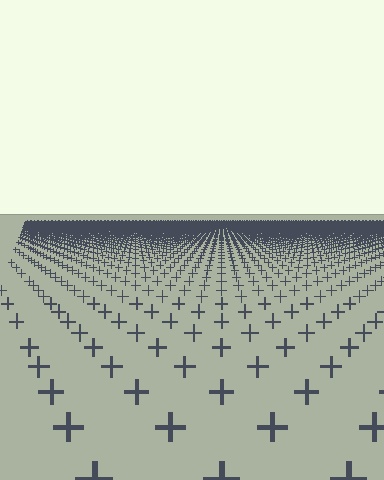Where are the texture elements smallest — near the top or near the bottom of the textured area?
Near the top.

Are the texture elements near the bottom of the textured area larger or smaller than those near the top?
Larger. Near the bottom, elements are closer to the viewer and appear at a bigger on-screen size.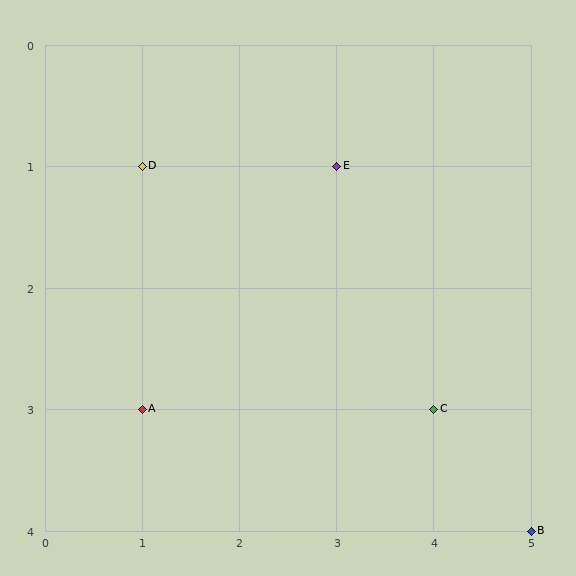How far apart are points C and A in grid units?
Points C and A are 3 columns apart.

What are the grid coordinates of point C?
Point C is at grid coordinates (4, 3).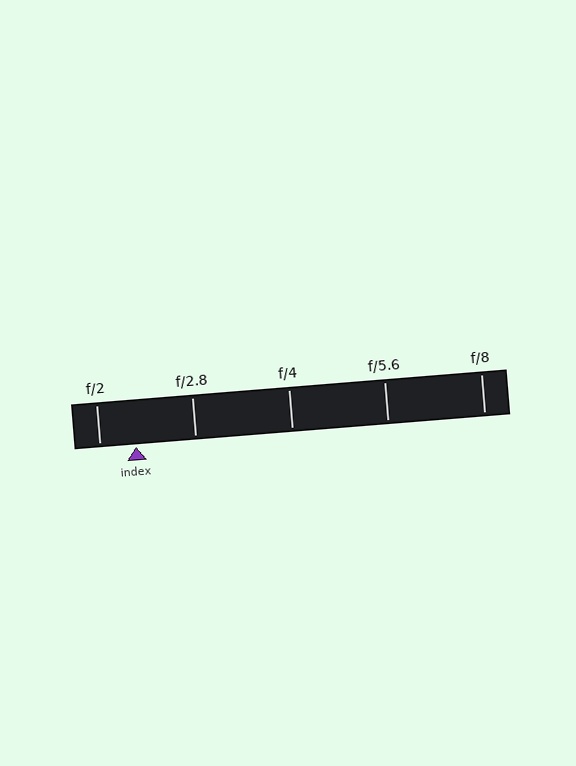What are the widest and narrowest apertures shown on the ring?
The widest aperture shown is f/2 and the narrowest is f/8.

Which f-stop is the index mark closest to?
The index mark is closest to f/2.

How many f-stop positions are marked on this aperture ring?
There are 5 f-stop positions marked.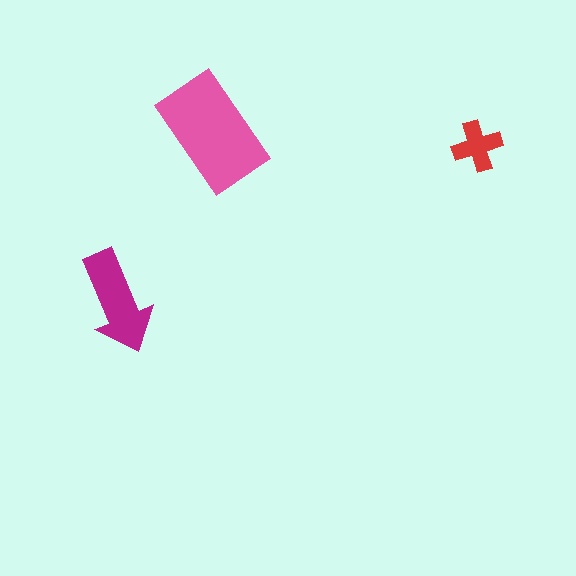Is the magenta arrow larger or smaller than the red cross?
Larger.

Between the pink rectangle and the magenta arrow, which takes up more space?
The pink rectangle.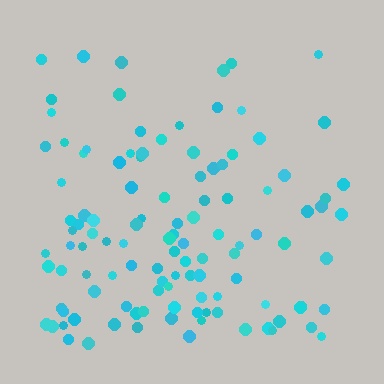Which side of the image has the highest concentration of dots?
The bottom.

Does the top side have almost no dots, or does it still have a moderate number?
Still a moderate number, just noticeably fewer than the bottom.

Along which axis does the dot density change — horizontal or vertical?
Vertical.